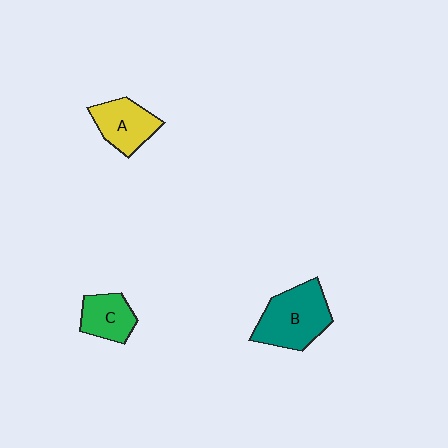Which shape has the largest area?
Shape B (teal).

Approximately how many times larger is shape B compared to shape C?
Approximately 1.7 times.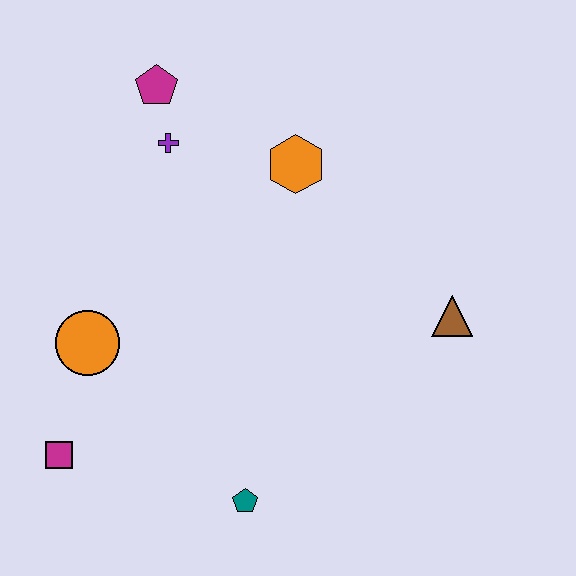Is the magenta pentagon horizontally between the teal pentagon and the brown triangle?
No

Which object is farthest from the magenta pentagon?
The teal pentagon is farthest from the magenta pentagon.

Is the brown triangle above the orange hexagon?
No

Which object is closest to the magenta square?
The orange circle is closest to the magenta square.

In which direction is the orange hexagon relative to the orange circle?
The orange hexagon is to the right of the orange circle.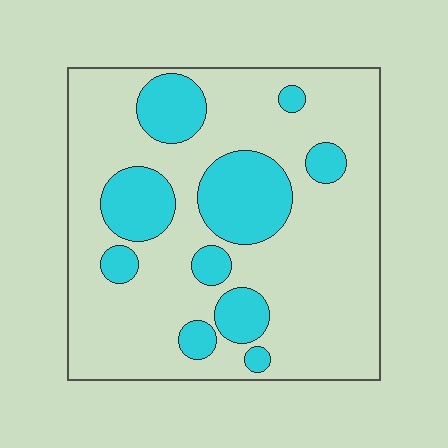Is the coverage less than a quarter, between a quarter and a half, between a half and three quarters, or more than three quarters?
Less than a quarter.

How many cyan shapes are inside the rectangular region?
10.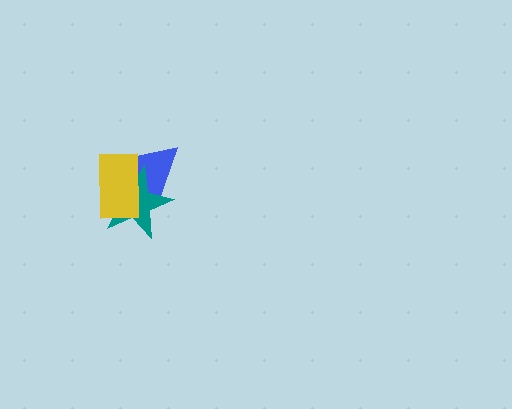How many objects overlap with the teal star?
2 objects overlap with the teal star.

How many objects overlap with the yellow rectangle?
2 objects overlap with the yellow rectangle.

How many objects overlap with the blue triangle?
2 objects overlap with the blue triangle.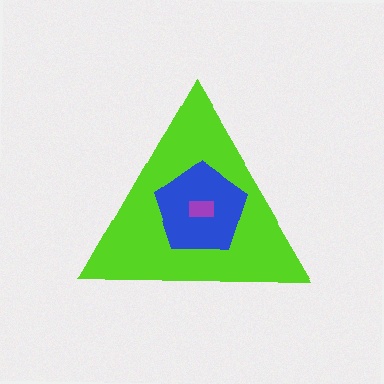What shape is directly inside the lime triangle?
The blue pentagon.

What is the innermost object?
The purple rectangle.